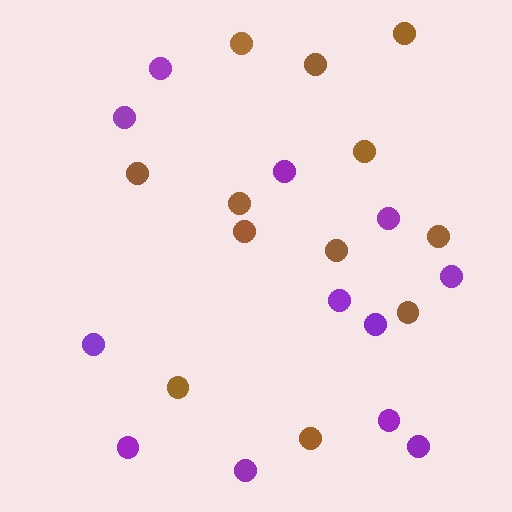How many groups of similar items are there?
There are 2 groups: one group of purple circles (12) and one group of brown circles (12).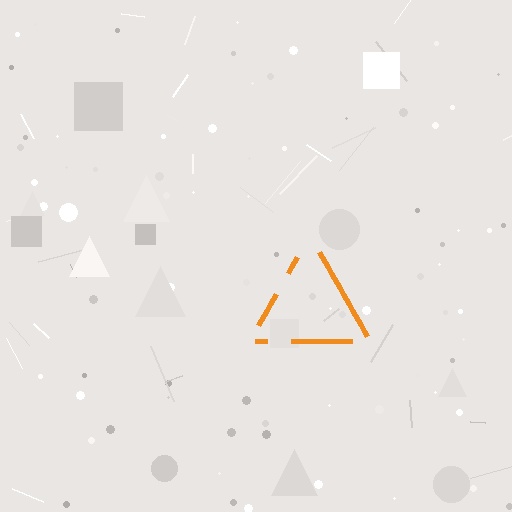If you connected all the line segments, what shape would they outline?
They would outline a triangle.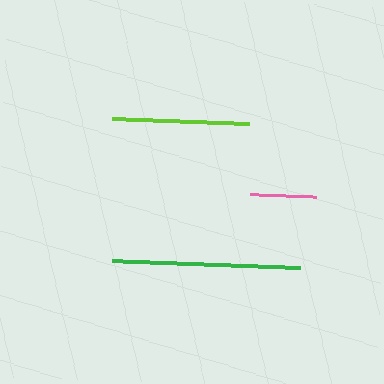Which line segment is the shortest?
The pink line is the shortest at approximately 67 pixels.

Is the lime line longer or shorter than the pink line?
The lime line is longer than the pink line.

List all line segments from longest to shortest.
From longest to shortest: green, lime, pink.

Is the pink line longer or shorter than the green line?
The green line is longer than the pink line.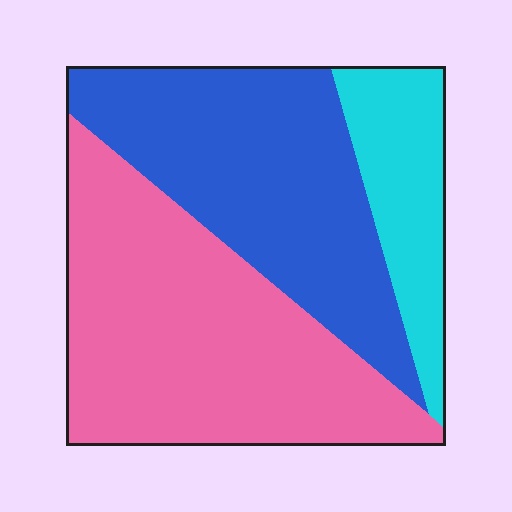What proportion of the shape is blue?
Blue covers roughly 35% of the shape.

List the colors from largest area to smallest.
From largest to smallest: pink, blue, cyan.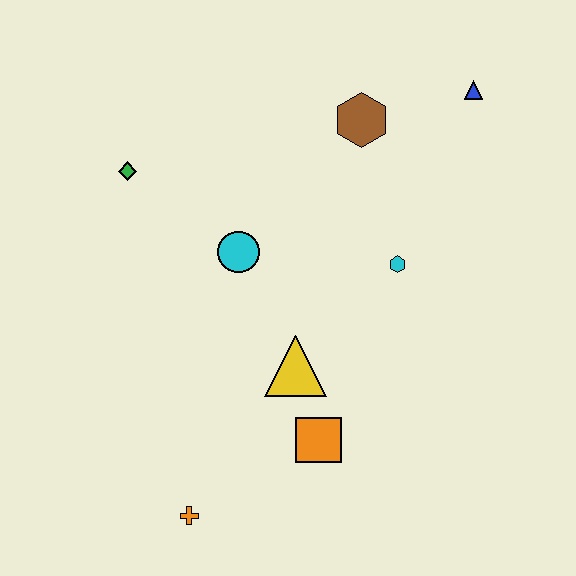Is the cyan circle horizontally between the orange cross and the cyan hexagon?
Yes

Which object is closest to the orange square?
The yellow triangle is closest to the orange square.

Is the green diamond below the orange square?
No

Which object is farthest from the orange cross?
The blue triangle is farthest from the orange cross.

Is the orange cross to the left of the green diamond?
No